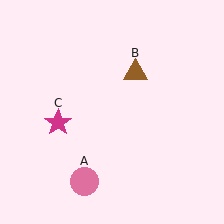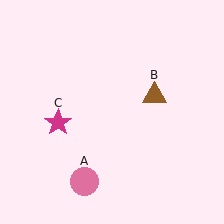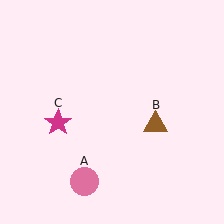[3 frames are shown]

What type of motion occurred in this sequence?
The brown triangle (object B) rotated clockwise around the center of the scene.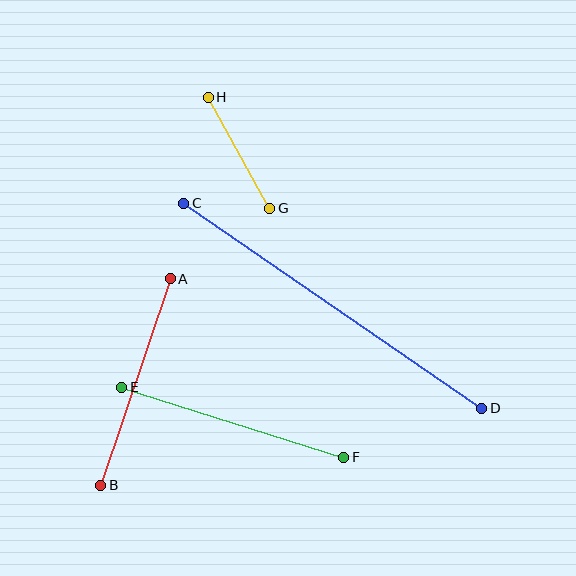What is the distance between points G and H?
The distance is approximately 127 pixels.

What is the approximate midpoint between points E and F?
The midpoint is at approximately (233, 422) pixels.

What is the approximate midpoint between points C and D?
The midpoint is at approximately (333, 306) pixels.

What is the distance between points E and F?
The distance is approximately 233 pixels.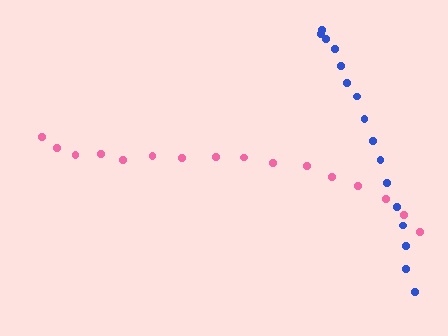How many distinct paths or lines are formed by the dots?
There are 2 distinct paths.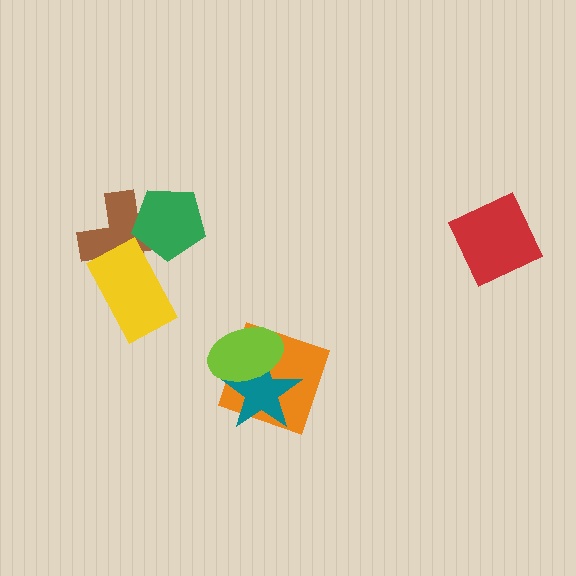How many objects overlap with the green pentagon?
1 object overlaps with the green pentagon.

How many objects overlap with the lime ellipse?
2 objects overlap with the lime ellipse.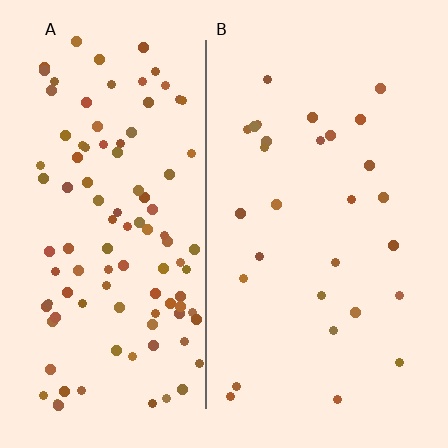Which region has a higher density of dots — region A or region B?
A (the left).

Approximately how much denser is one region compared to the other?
Approximately 3.6× — region A over region B.